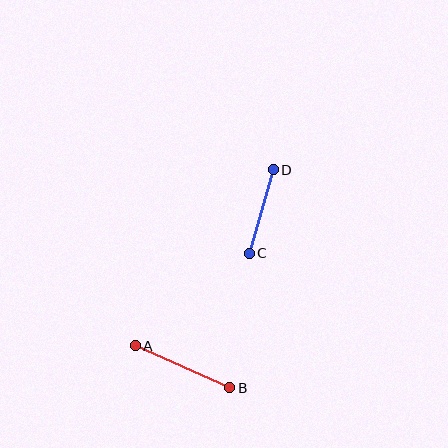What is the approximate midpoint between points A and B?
The midpoint is at approximately (182, 367) pixels.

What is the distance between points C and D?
The distance is approximately 87 pixels.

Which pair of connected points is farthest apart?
Points A and B are farthest apart.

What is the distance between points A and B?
The distance is approximately 103 pixels.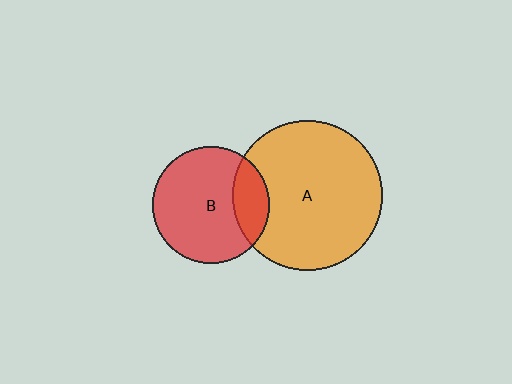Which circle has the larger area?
Circle A (orange).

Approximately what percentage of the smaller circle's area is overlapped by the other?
Approximately 20%.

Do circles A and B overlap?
Yes.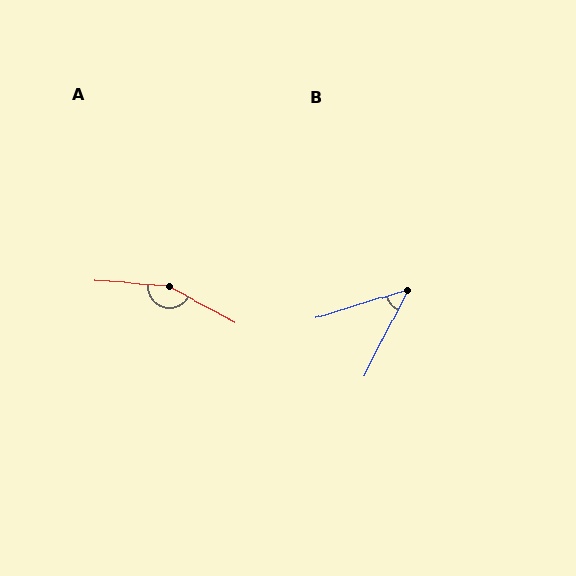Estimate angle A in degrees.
Approximately 156 degrees.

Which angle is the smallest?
B, at approximately 46 degrees.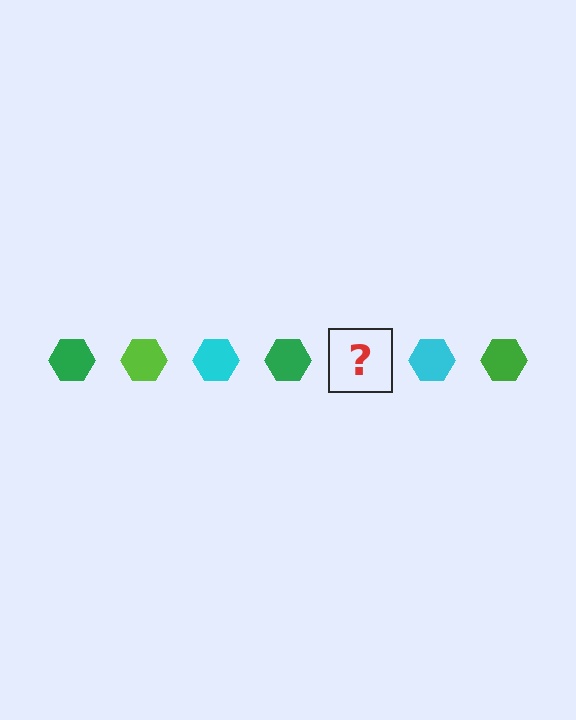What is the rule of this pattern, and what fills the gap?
The rule is that the pattern cycles through green, lime, cyan hexagons. The gap should be filled with a lime hexagon.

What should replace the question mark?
The question mark should be replaced with a lime hexagon.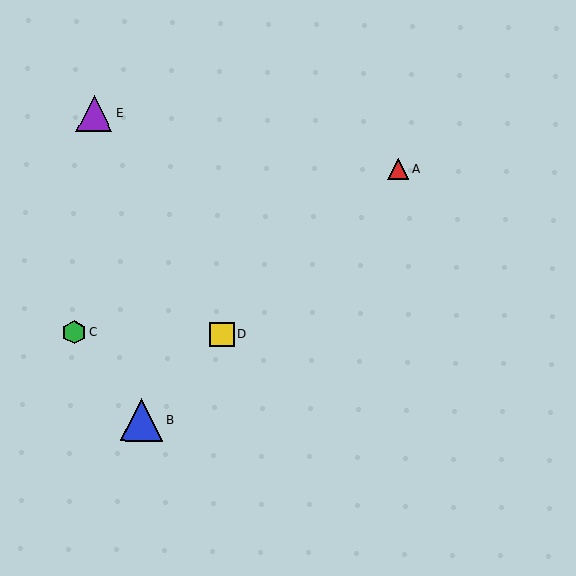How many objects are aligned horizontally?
2 objects (C, D) are aligned horizontally.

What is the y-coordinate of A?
Object A is at y≈168.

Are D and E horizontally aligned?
No, D is at y≈334 and E is at y≈113.